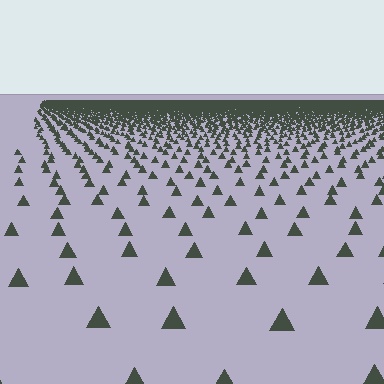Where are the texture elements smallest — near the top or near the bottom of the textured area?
Near the top.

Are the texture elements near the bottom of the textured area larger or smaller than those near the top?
Larger. Near the bottom, elements are closer to the viewer and appear at a bigger on-screen size.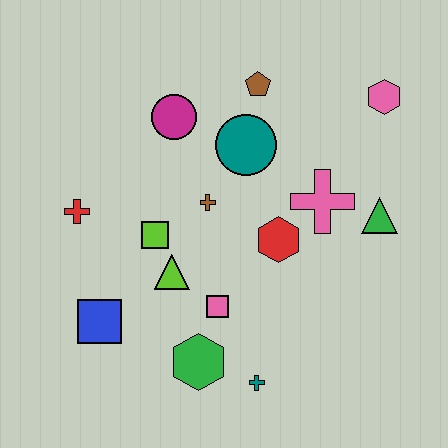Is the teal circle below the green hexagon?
No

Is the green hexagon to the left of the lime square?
No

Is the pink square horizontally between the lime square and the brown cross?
No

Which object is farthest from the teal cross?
The pink hexagon is farthest from the teal cross.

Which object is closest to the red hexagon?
The pink cross is closest to the red hexagon.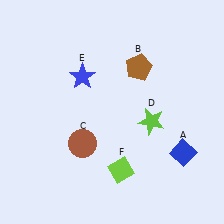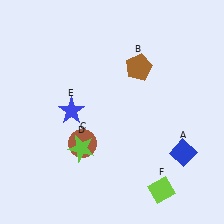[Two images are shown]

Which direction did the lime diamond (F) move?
The lime diamond (F) moved right.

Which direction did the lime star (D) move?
The lime star (D) moved left.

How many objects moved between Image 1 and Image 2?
3 objects moved between the two images.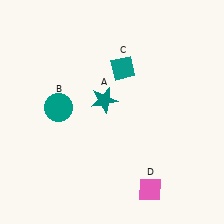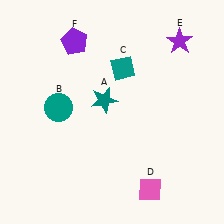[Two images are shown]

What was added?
A purple star (E), a purple pentagon (F) were added in Image 2.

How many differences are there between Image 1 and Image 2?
There are 2 differences between the two images.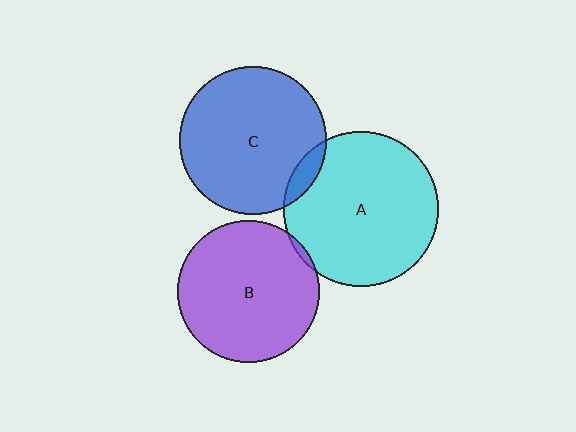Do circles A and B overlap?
Yes.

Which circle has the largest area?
Circle A (cyan).